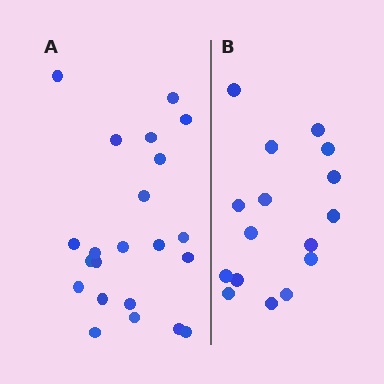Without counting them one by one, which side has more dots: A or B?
Region A (the left region) has more dots.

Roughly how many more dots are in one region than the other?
Region A has about 6 more dots than region B.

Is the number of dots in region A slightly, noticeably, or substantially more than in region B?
Region A has noticeably more, but not dramatically so. The ratio is roughly 1.4 to 1.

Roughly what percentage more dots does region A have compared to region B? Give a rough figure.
About 40% more.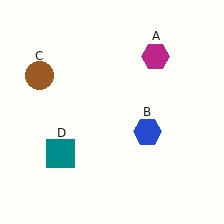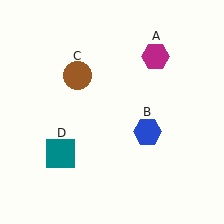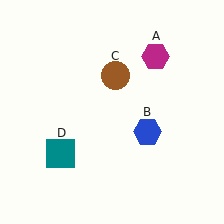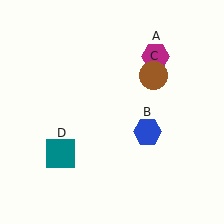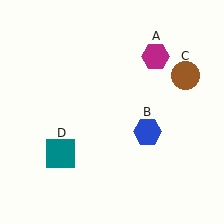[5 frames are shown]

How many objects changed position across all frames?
1 object changed position: brown circle (object C).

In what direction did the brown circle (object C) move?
The brown circle (object C) moved right.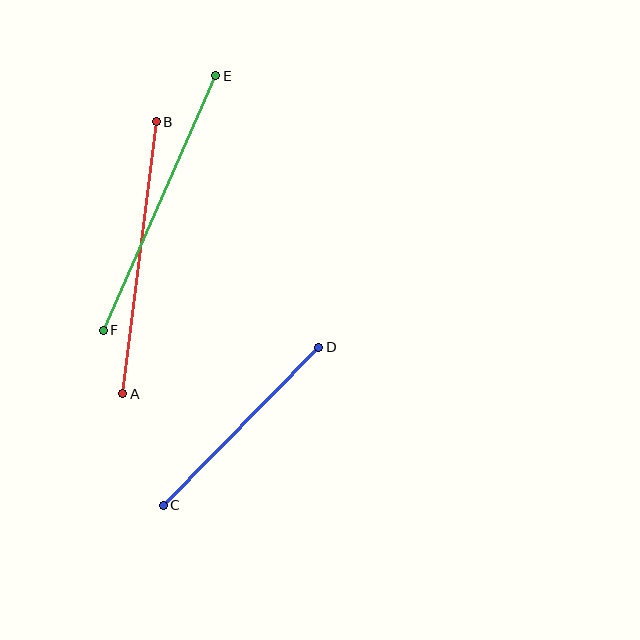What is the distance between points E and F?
The distance is approximately 278 pixels.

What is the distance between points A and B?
The distance is approximately 274 pixels.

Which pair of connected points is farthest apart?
Points E and F are farthest apart.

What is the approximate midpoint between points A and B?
The midpoint is at approximately (140, 258) pixels.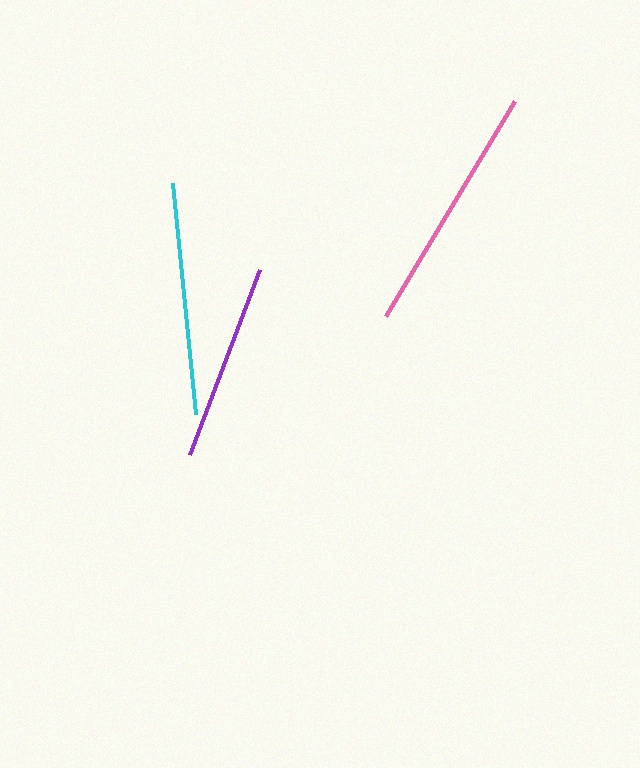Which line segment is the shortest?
The purple line is the shortest at approximately 197 pixels.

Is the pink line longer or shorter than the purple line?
The pink line is longer than the purple line.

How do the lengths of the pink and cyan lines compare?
The pink and cyan lines are approximately the same length.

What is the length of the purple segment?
The purple segment is approximately 197 pixels long.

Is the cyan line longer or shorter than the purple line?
The cyan line is longer than the purple line.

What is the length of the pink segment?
The pink segment is approximately 250 pixels long.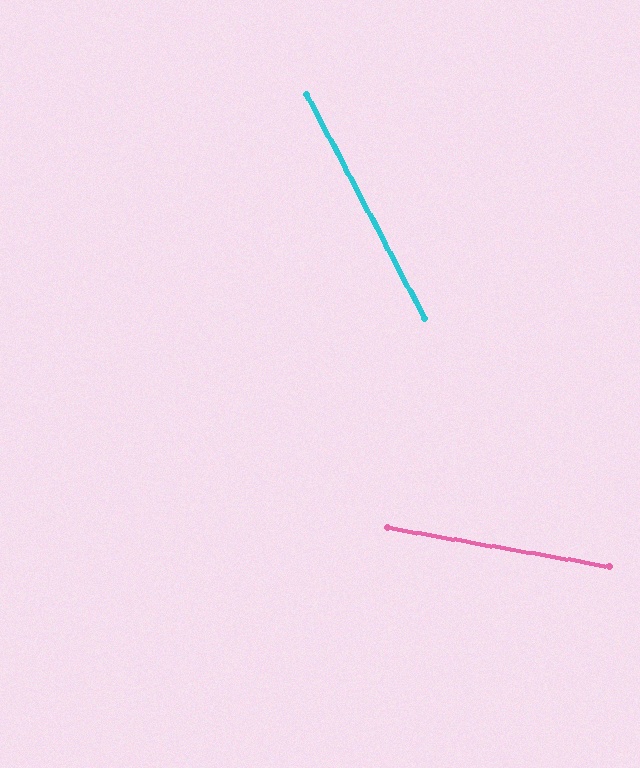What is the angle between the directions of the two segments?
Approximately 52 degrees.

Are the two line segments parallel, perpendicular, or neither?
Neither parallel nor perpendicular — they differ by about 52°.